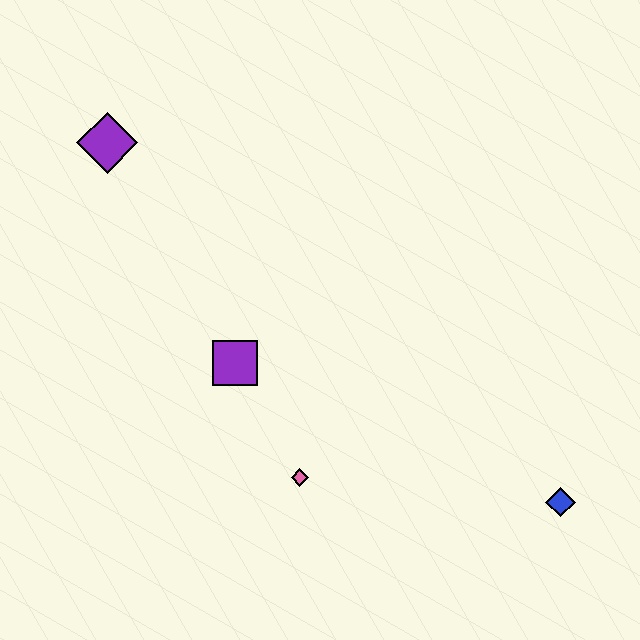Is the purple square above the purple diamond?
No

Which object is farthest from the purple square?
The blue diamond is farthest from the purple square.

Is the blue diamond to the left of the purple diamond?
No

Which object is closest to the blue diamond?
The pink diamond is closest to the blue diamond.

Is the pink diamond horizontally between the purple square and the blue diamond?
Yes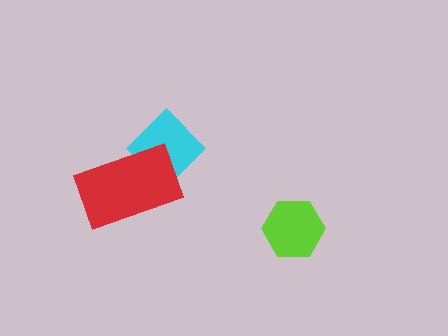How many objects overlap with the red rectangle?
1 object overlaps with the red rectangle.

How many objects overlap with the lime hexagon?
0 objects overlap with the lime hexagon.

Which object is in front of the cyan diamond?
The red rectangle is in front of the cyan diamond.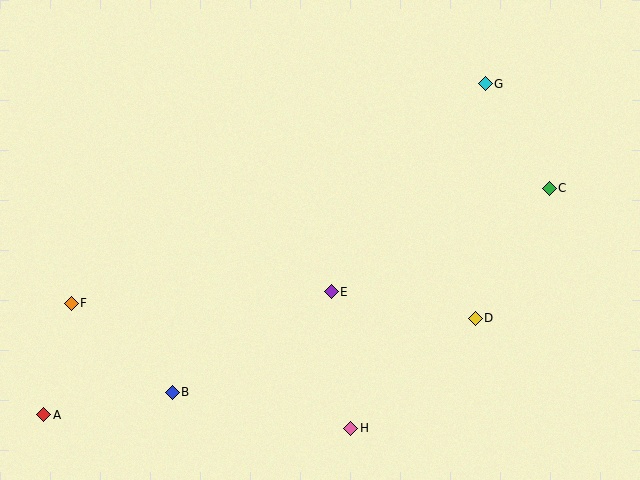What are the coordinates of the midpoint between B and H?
The midpoint between B and H is at (261, 410).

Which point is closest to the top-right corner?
Point G is closest to the top-right corner.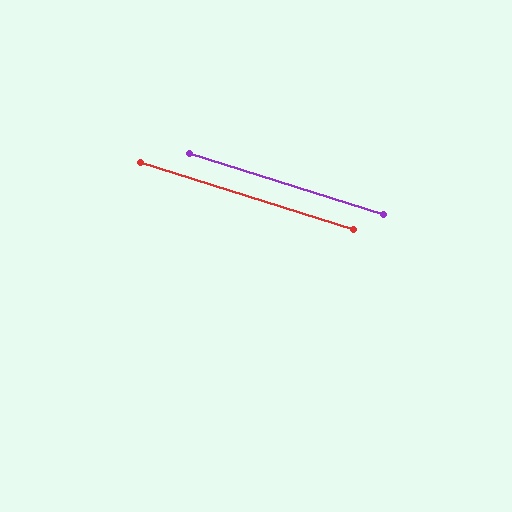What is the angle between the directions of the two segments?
Approximately 0 degrees.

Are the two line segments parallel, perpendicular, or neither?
Parallel — their directions differ by only 0.0°.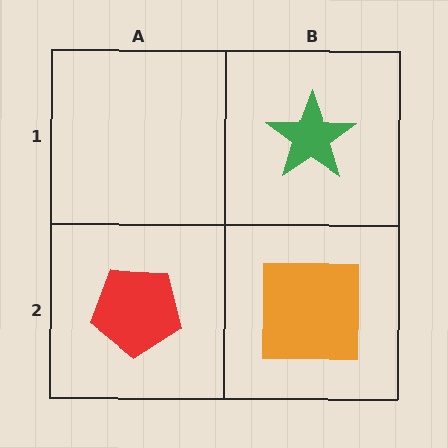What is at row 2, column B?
An orange square.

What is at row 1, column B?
A green star.